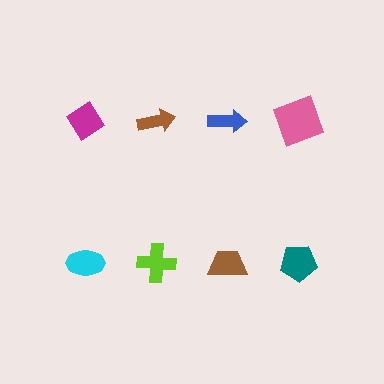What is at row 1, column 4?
A pink square.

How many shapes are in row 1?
4 shapes.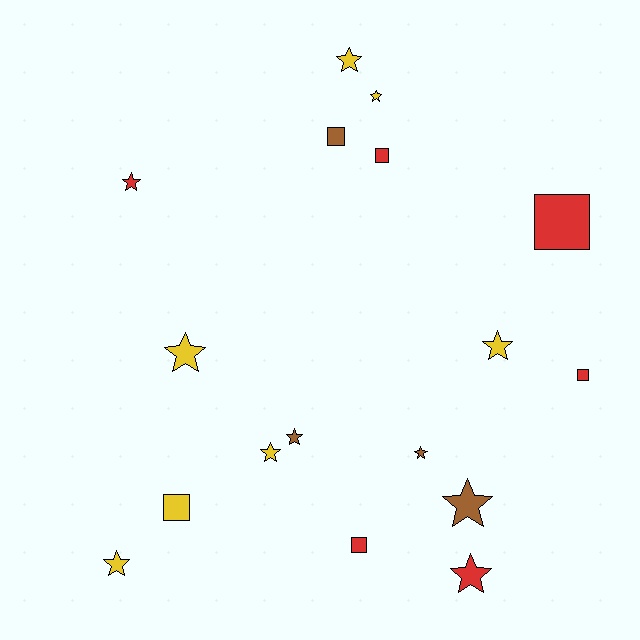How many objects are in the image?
There are 17 objects.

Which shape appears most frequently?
Star, with 11 objects.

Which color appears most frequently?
Yellow, with 7 objects.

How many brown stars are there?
There are 3 brown stars.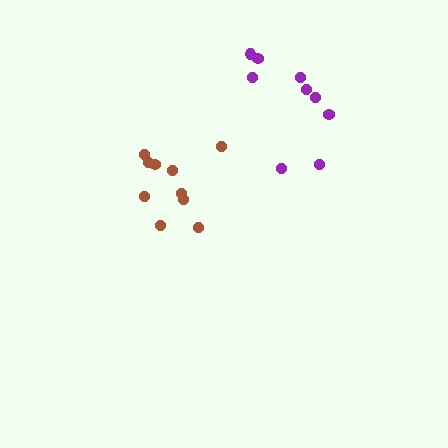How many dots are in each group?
Group 1: 10 dots, Group 2: 9 dots (19 total).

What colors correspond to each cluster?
The clusters are colored: brown, purple.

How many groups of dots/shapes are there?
There are 2 groups.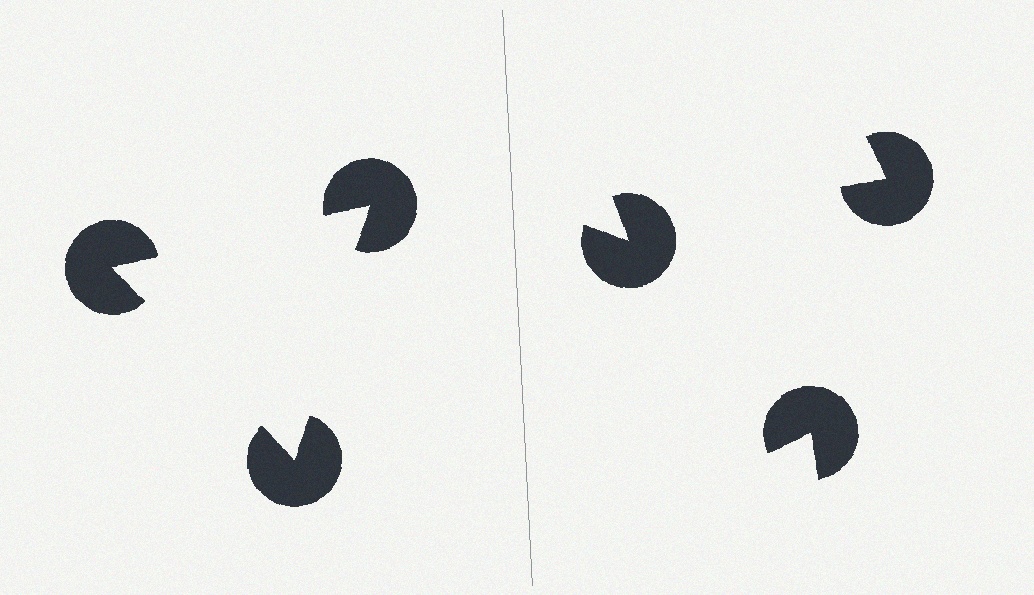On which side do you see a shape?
An illusory triangle appears on the left side. On the right side the wedge cuts are rotated, so no coherent shape forms.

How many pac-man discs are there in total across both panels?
6 — 3 on each side.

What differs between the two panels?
The pac-man discs are positioned identically on both sides; only the wedge orientations differ. On the left they align to a triangle; on the right they are misaligned.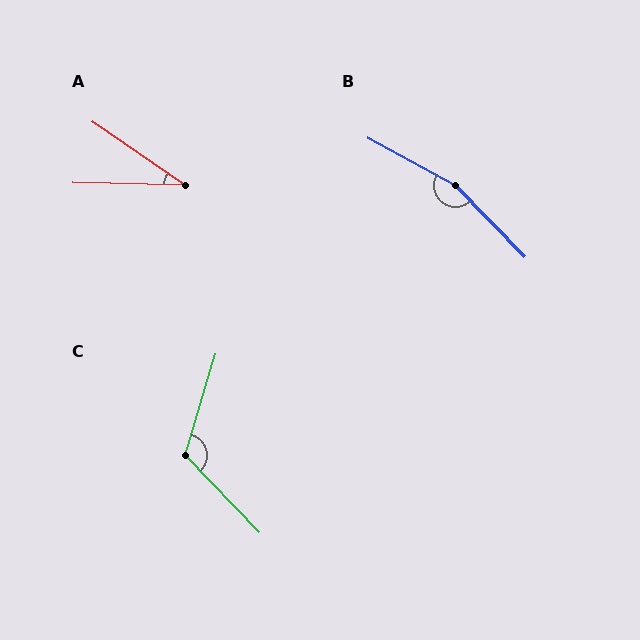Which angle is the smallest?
A, at approximately 33 degrees.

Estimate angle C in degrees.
Approximately 119 degrees.